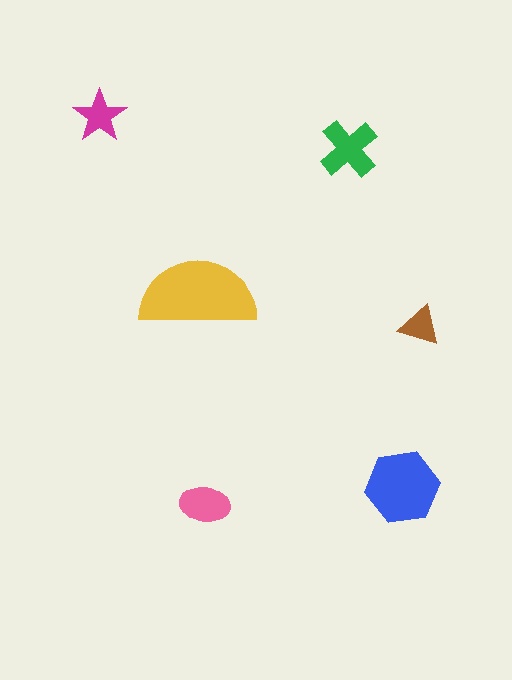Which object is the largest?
The yellow semicircle.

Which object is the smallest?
The brown triangle.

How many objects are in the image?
There are 6 objects in the image.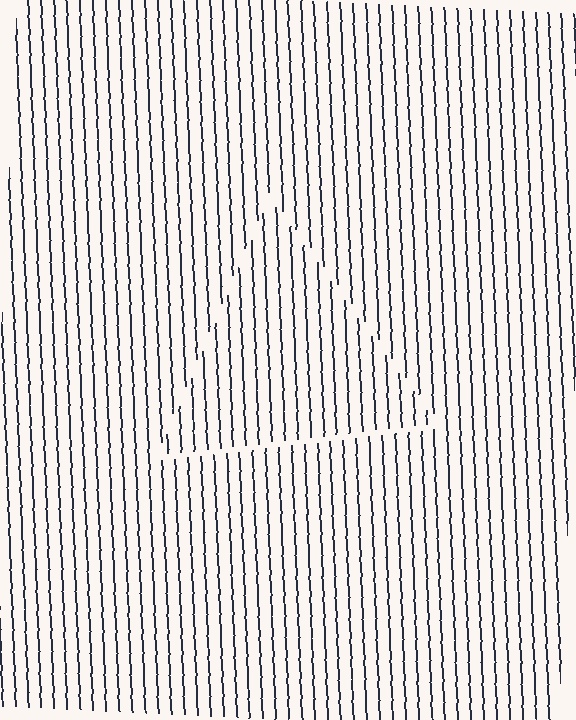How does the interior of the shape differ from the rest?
The interior of the shape contains the same grating, shifted by half a period — the contour is defined by the phase discontinuity where line-ends from the inner and outer gratings abut.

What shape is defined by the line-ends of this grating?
An illusory triangle. The interior of the shape contains the same grating, shifted by half a period — the contour is defined by the phase discontinuity where line-ends from the inner and outer gratings abut.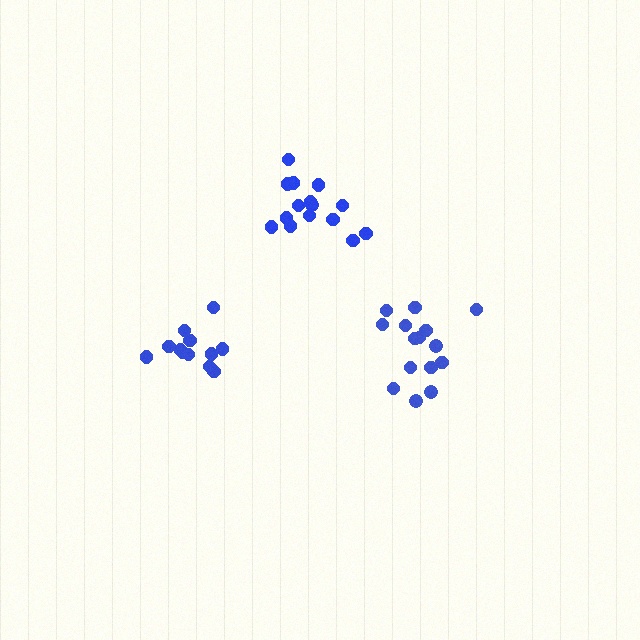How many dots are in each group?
Group 1: 15 dots, Group 2: 15 dots, Group 3: 12 dots (42 total).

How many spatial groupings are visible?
There are 3 spatial groupings.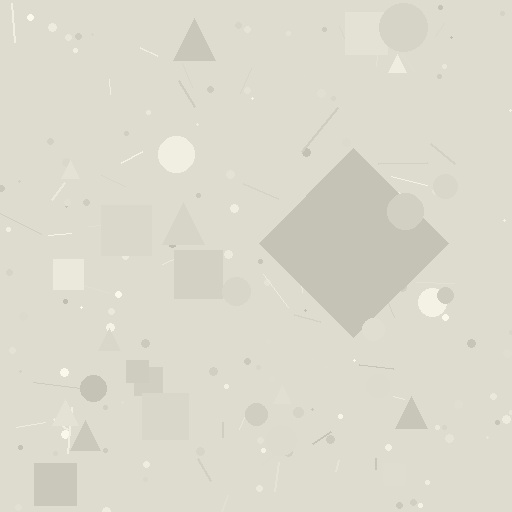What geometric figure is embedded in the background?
A diamond is embedded in the background.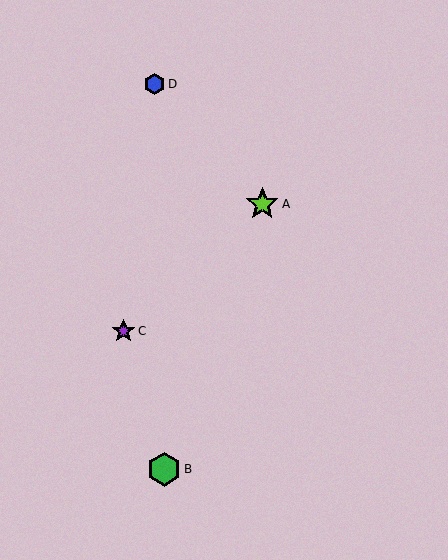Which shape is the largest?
The green hexagon (labeled B) is the largest.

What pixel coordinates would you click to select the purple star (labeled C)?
Click at (123, 331) to select the purple star C.